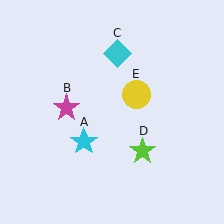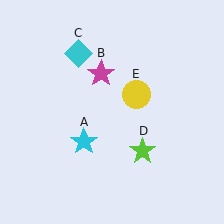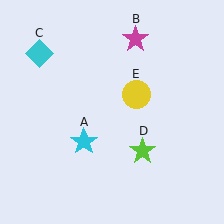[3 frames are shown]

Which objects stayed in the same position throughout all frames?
Cyan star (object A) and lime star (object D) and yellow circle (object E) remained stationary.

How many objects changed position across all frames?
2 objects changed position: magenta star (object B), cyan diamond (object C).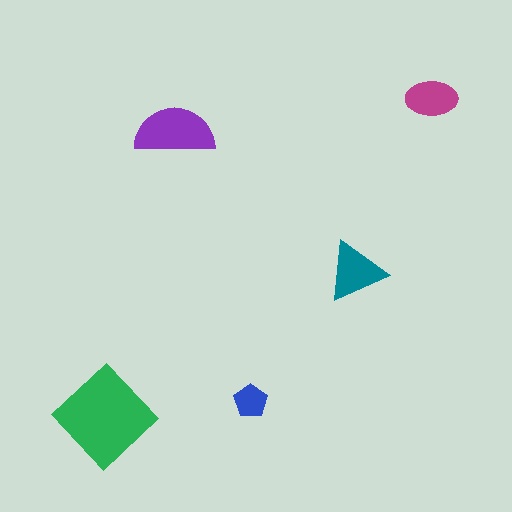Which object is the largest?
The green diamond.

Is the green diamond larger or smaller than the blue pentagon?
Larger.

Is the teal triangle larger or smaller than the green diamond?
Smaller.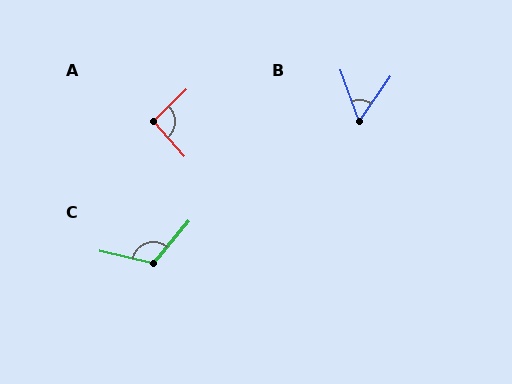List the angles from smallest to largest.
B (54°), A (92°), C (117°).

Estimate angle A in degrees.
Approximately 92 degrees.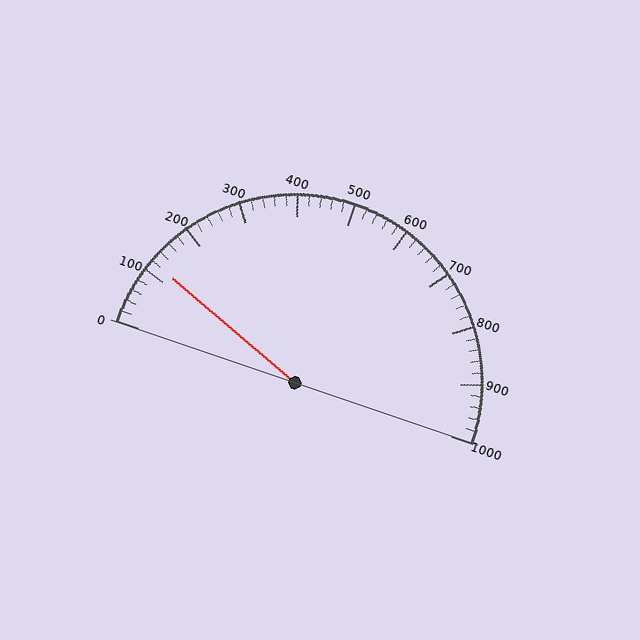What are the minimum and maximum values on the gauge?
The gauge ranges from 0 to 1000.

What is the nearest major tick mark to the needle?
The nearest major tick mark is 100.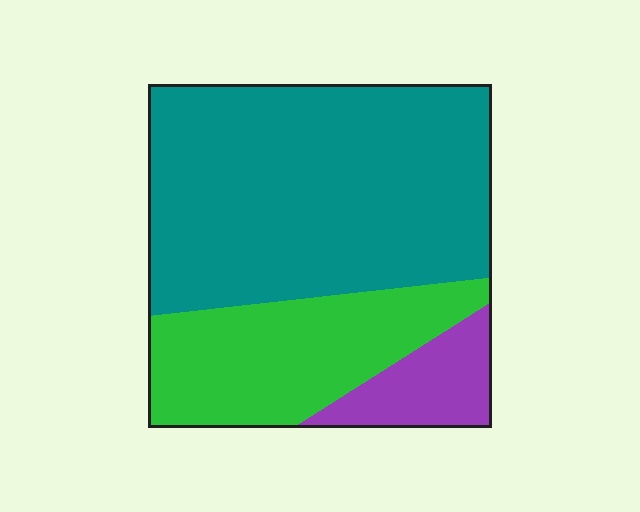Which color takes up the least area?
Purple, at roughly 10%.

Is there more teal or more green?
Teal.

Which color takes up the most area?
Teal, at roughly 60%.